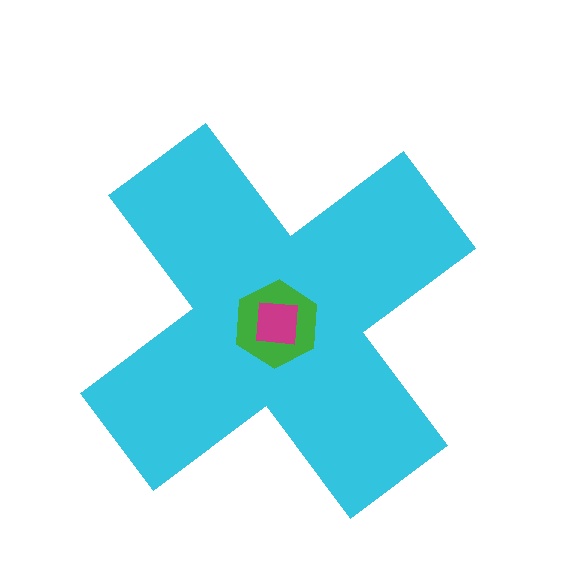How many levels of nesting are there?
3.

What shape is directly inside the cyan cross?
The green hexagon.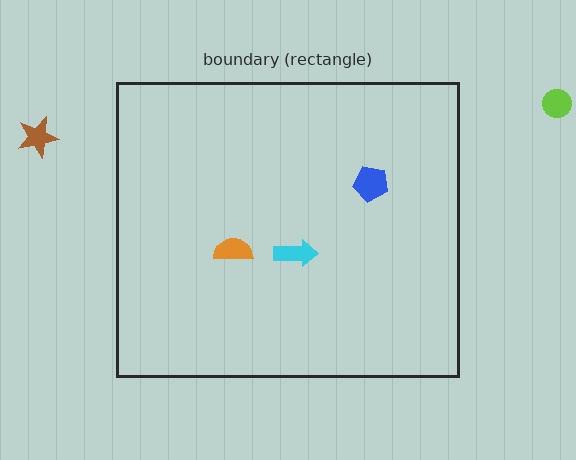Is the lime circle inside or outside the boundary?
Outside.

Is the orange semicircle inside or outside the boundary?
Inside.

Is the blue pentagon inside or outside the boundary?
Inside.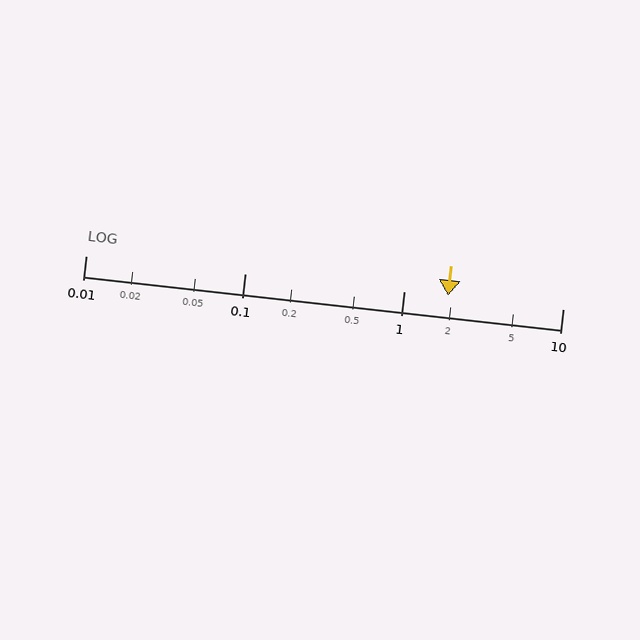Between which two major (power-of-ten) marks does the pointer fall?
The pointer is between 1 and 10.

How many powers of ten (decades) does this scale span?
The scale spans 3 decades, from 0.01 to 10.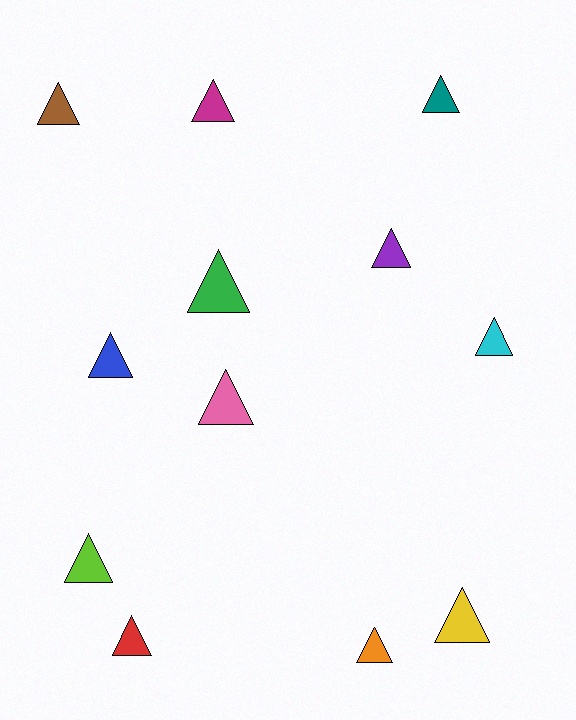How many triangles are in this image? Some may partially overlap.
There are 12 triangles.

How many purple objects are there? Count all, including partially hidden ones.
There is 1 purple object.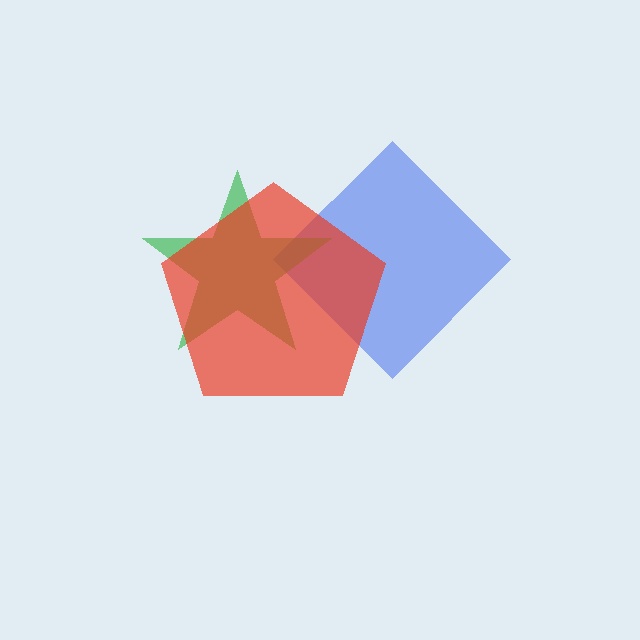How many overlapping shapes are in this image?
There are 3 overlapping shapes in the image.